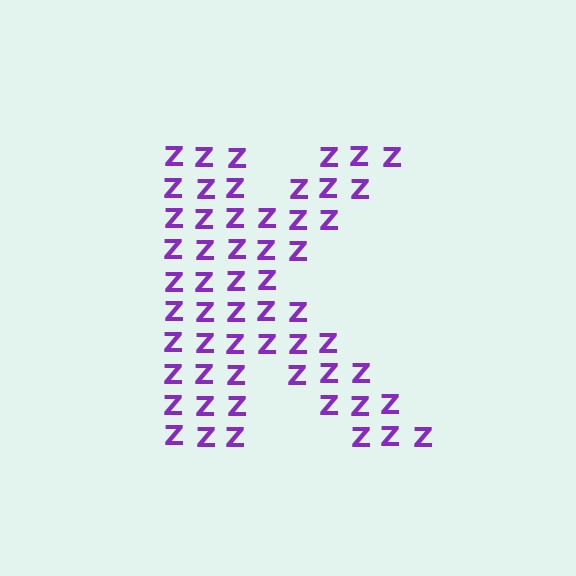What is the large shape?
The large shape is the letter K.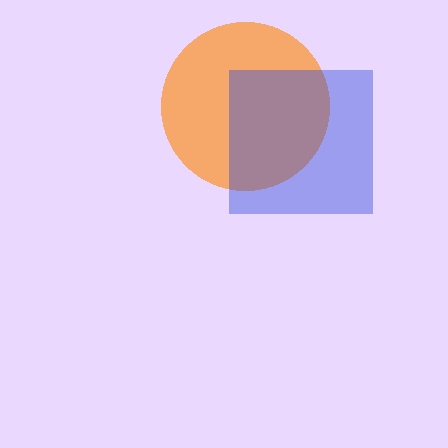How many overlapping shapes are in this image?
There are 2 overlapping shapes in the image.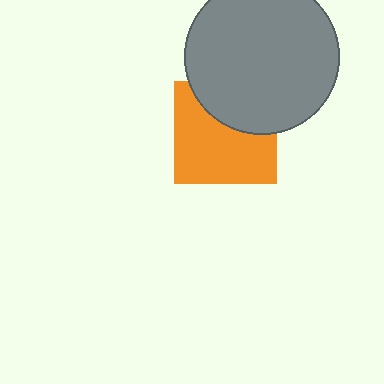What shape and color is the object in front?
The object in front is a gray circle.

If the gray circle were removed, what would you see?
You would see the complete orange square.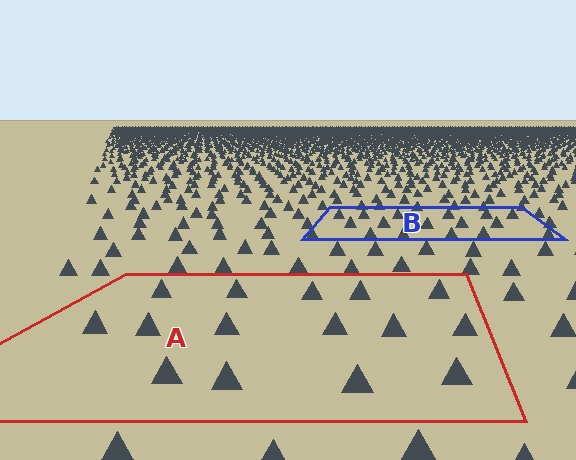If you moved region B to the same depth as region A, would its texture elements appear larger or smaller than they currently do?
They would appear larger. At a closer depth, the same texture elements are projected at a bigger on-screen size.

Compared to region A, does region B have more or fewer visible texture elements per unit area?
Region B has more texture elements per unit area — they are packed more densely because it is farther away.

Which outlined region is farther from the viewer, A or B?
Region B is farther from the viewer — the texture elements inside it appear smaller and more densely packed.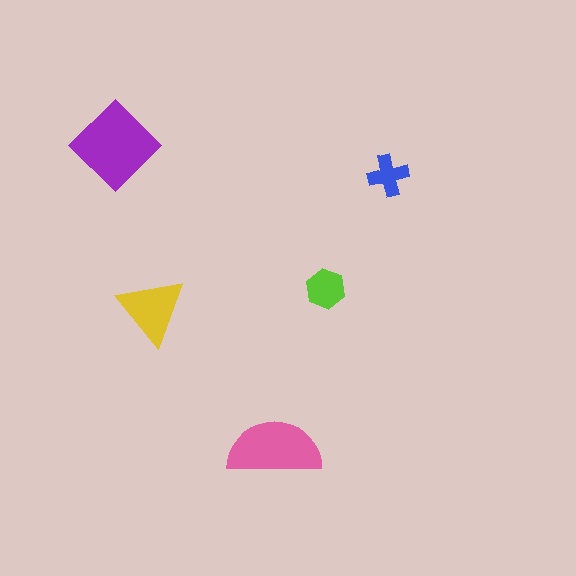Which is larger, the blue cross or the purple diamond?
The purple diamond.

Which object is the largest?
The purple diamond.